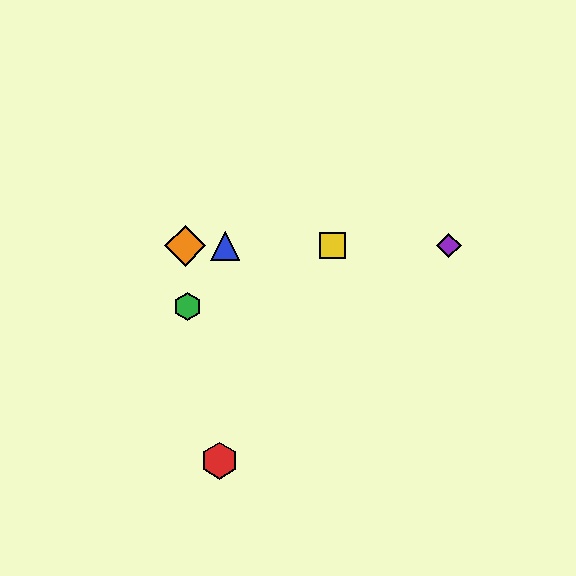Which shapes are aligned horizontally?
The blue triangle, the yellow square, the purple diamond, the orange diamond are aligned horizontally.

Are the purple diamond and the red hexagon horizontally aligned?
No, the purple diamond is at y≈246 and the red hexagon is at y≈461.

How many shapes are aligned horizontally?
4 shapes (the blue triangle, the yellow square, the purple diamond, the orange diamond) are aligned horizontally.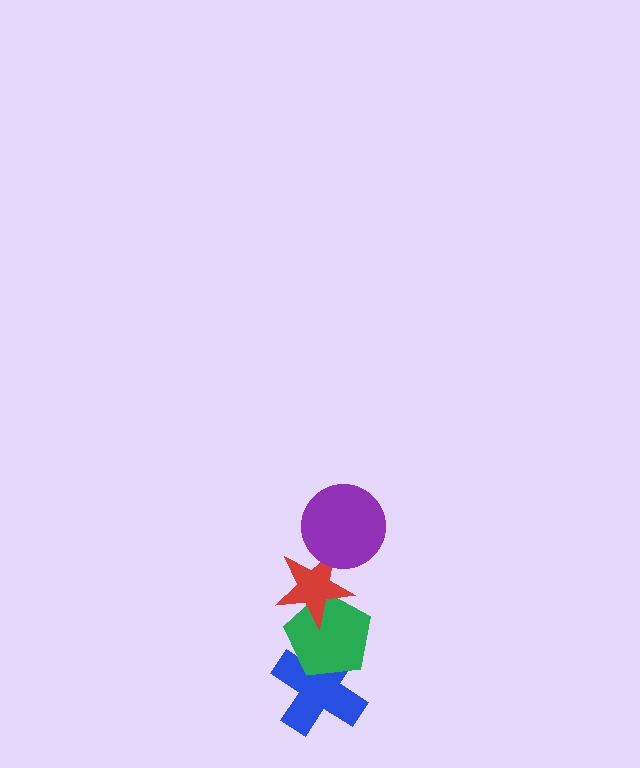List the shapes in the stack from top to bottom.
From top to bottom: the purple circle, the red star, the green pentagon, the blue cross.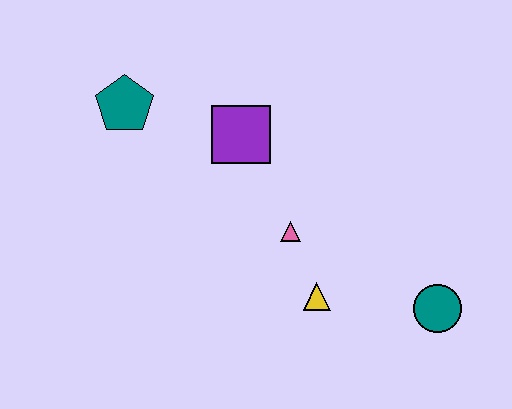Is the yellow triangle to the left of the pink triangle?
No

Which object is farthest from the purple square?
The teal circle is farthest from the purple square.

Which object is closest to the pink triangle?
The yellow triangle is closest to the pink triangle.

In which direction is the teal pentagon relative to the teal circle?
The teal pentagon is to the left of the teal circle.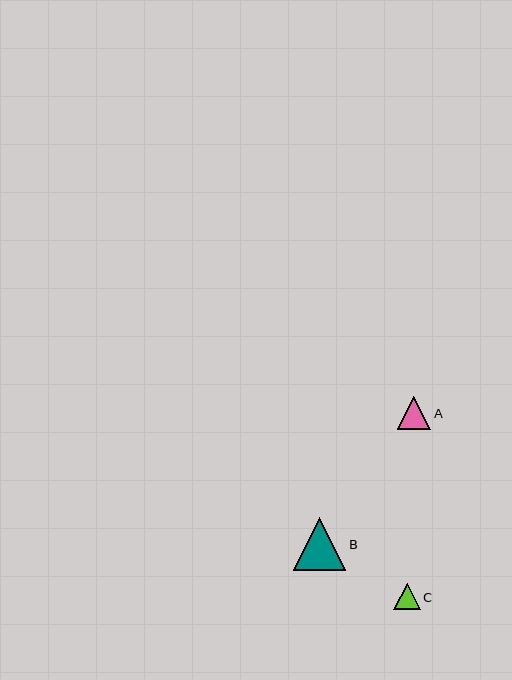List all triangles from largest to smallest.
From largest to smallest: B, A, C.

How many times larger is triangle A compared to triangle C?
Triangle A is approximately 1.3 times the size of triangle C.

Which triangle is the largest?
Triangle B is the largest with a size of approximately 52 pixels.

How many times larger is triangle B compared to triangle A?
Triangle B is approximately 1.6 times the size of triangle A.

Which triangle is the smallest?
Triangle C is the smallest with a size of approximately 26 pixels.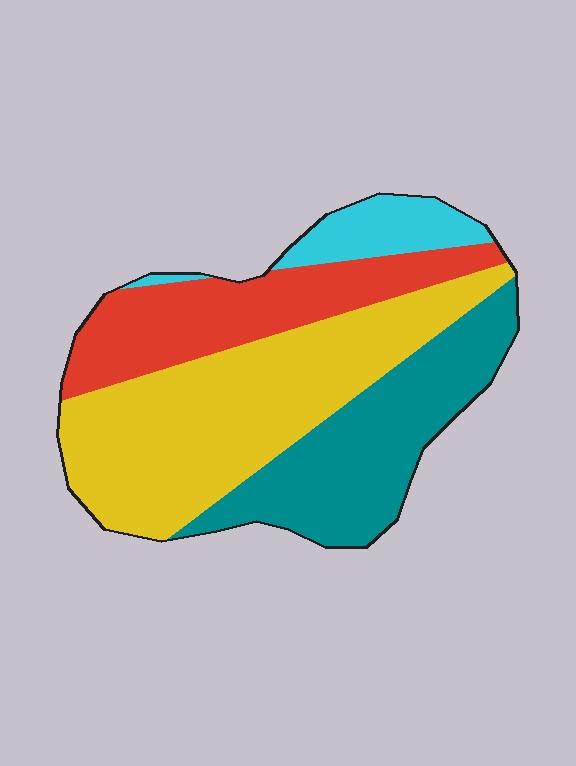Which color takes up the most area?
Yellow, at roughly 40%.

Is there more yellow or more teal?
Yellow.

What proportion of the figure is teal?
Teal covers about 25% of the figure.